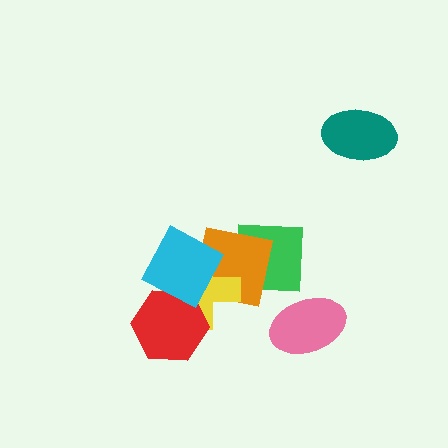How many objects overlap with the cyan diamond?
3 objects overlap with the cyan diamond.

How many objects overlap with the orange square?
3 objects overlap with the orange square.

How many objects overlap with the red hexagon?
2 objects overlap with the red hexagon.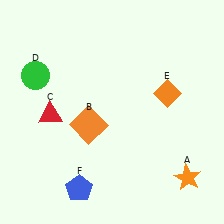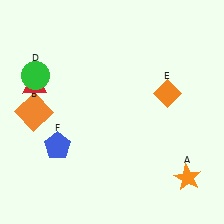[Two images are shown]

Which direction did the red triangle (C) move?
The red triangle (C) moved up.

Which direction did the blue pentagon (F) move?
The blue pentagon (F) moved up.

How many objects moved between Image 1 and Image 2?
3 objects moved between the two images.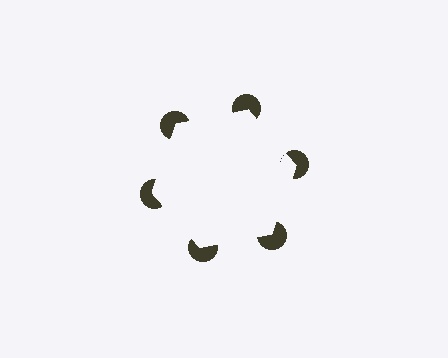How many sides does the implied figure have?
6 sides.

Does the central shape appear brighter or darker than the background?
It typically appears slightly brighter than the background, even though no actual brightness change is drawn.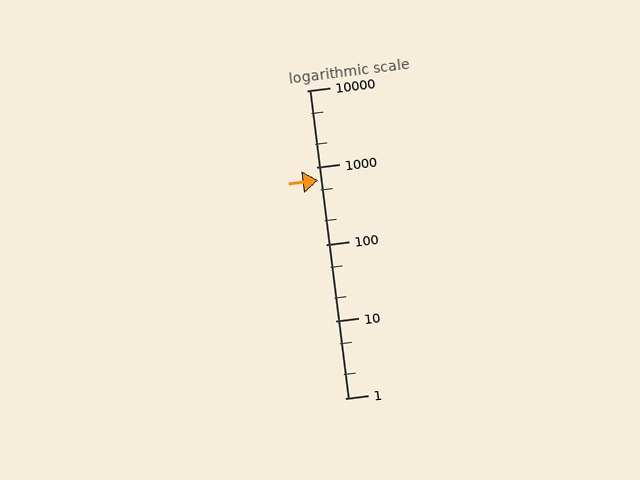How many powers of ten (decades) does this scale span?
The scale spans 4 decades, from 1 to 10000.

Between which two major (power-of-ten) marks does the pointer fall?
The pointer is between 100 and 1000.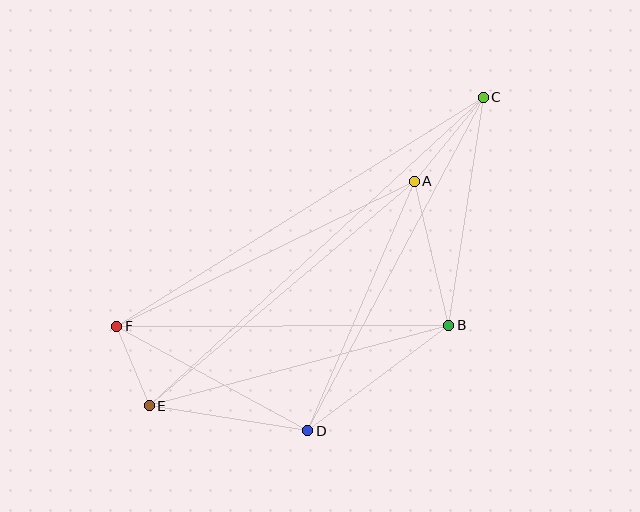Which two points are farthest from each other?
Points C and E are farthest from each other.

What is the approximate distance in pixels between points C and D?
The distance between C and D is approximately 377 pixels.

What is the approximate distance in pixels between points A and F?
The distance between A and F is approximately 331 pixels.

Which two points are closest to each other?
Points E and F are closest to each other.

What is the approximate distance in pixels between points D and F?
The distance between D and F is approximately 218 pixels.